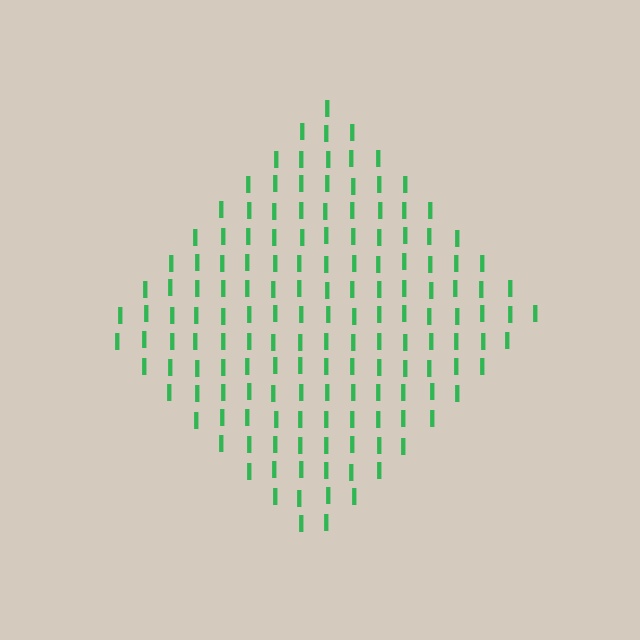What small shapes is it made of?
It is made of small letter I's.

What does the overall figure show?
The overall figure shows a diamond.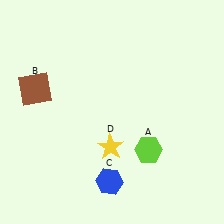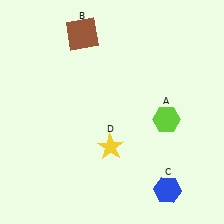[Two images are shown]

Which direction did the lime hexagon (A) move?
The lime hexagon (A) moved up.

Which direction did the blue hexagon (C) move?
The blue hexagon (C) moved right.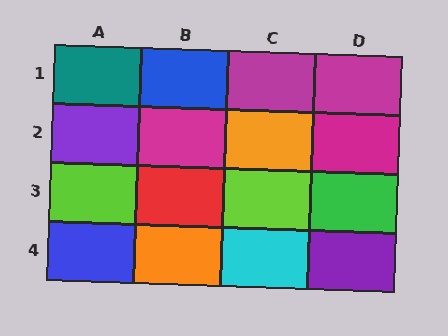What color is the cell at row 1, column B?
Blue.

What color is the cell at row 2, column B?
Magenta.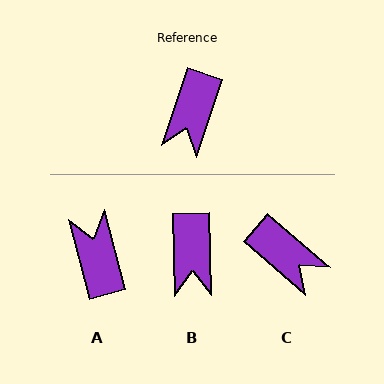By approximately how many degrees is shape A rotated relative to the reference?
Approximately 147 degrees clockwise.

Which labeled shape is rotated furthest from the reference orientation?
A, about 147 degrees away.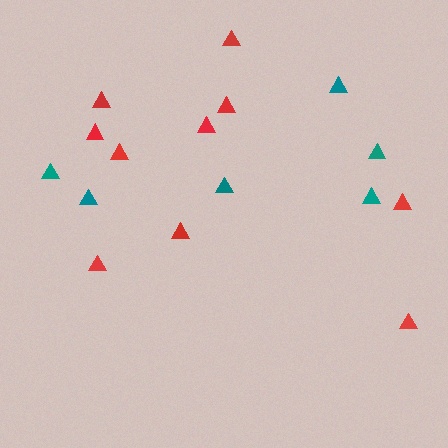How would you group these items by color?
There are 2 groups: one group of teal triangles (6) and one group of red triangles (10).